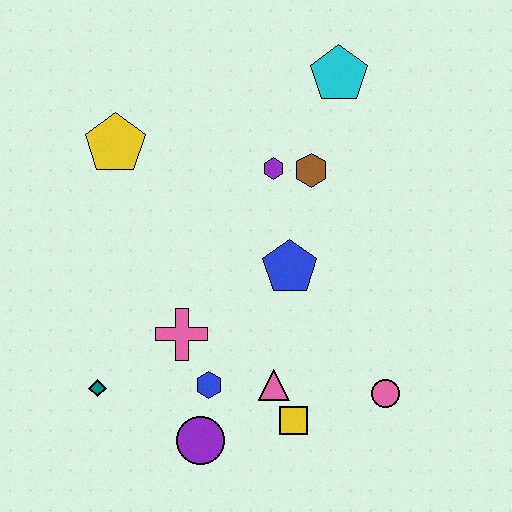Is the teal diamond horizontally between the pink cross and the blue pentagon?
No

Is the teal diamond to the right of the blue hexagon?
No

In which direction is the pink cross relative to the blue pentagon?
The pink cross is to the left of the blue pentagon.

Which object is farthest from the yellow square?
The cyan pentagon is farthest from the yellow square.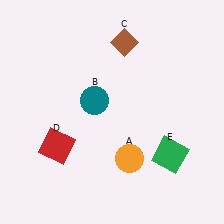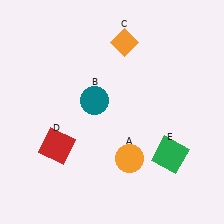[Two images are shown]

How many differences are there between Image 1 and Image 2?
There is 1 difference between the two images.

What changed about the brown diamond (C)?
In Image 1, C is brown. In Image 2, it changed to orange.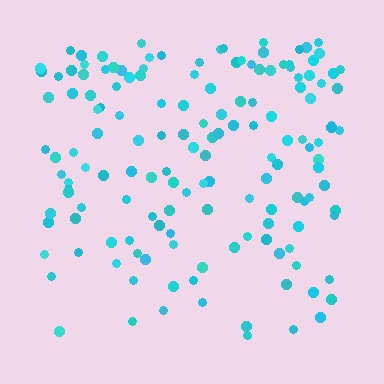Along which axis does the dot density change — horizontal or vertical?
Vertical.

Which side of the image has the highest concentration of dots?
The top.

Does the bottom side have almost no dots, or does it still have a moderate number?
Still a moderate number, just noticeably fewer than the top.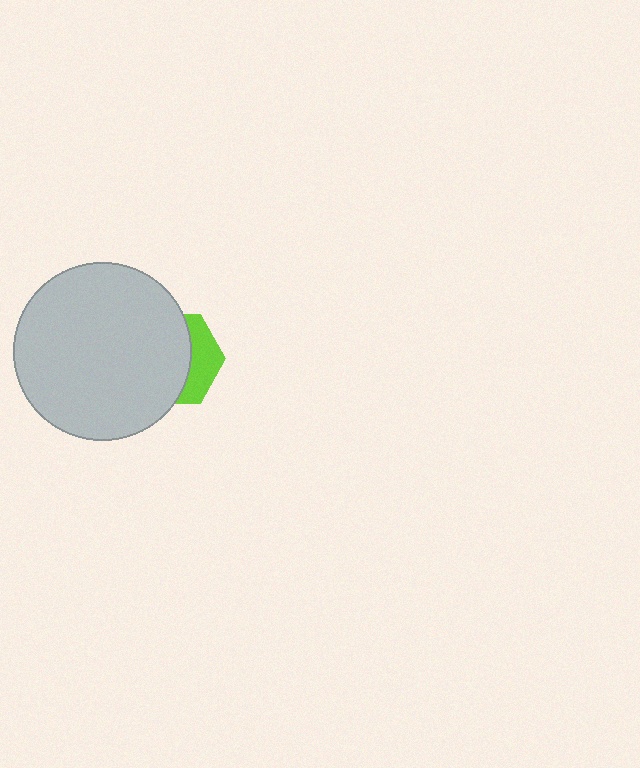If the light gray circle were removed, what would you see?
You would see the complete lime hexagon.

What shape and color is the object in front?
The object in front is a light gray circle.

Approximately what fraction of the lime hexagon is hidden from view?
Roughly 67% of the lime hexagon is hidden behind the light gray circle.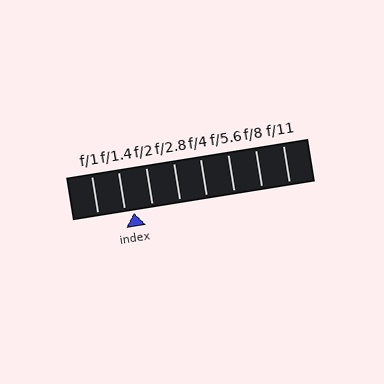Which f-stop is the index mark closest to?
The index mark is closest to f/1.4.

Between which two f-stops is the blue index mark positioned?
The index mark is between f/1.4 and f/2.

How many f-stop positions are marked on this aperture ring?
There are 8 f-stop positions marked.